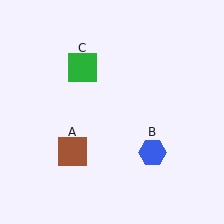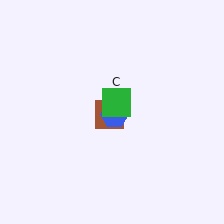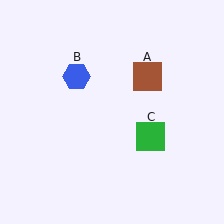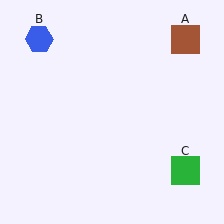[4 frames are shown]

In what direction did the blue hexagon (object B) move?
The blue hexagon (object B) moved up and to the left.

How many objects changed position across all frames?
3 objects changed position: brown square (object A), blue hexagon (object B), green square (object C).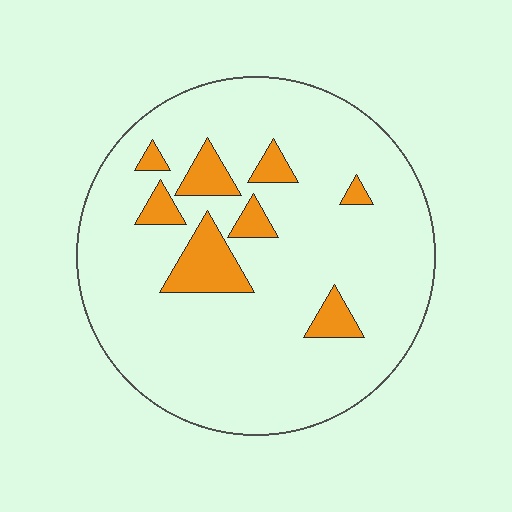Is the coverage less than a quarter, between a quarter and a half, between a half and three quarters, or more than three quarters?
Less than a quarter.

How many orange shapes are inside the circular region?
8.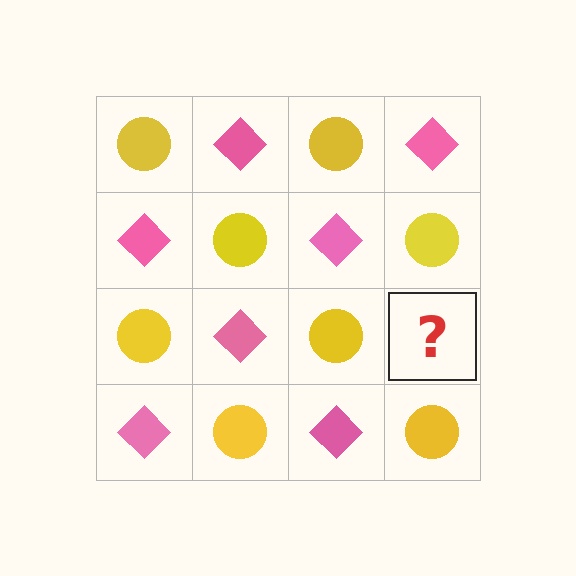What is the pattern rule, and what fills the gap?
The rule is that it alternates yellow circle and pink diamond in a checkerboard pattern. The gap should be filled with a pink diamond.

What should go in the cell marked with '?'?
The missing cell should contain a pink diamond.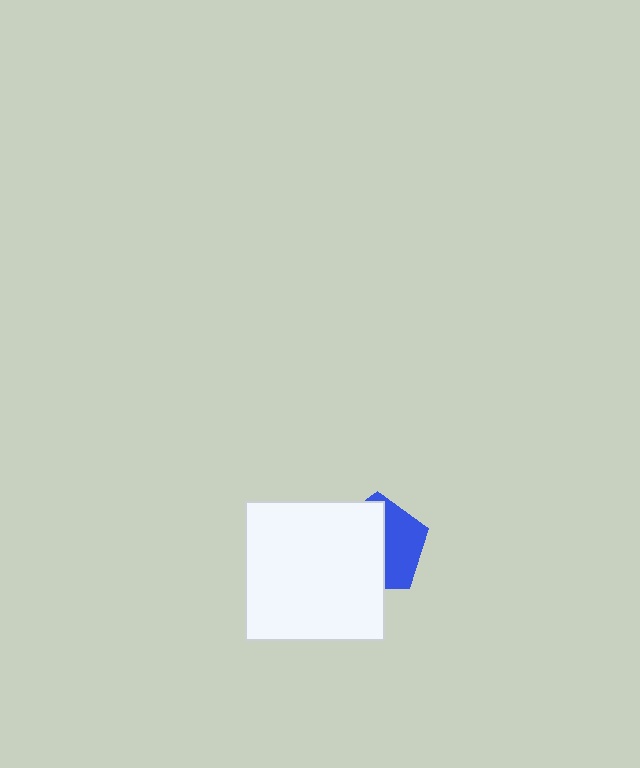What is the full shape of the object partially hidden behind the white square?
The partially hidden object is a blue pentagon.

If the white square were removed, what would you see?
You would see the complete blue pentagon.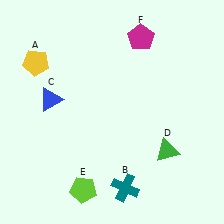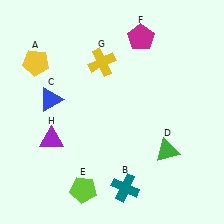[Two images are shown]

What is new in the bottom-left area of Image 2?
A purple triangle (H) was added in the bottom-left area of Image 2.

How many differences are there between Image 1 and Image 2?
There are 2 differences between the two images.